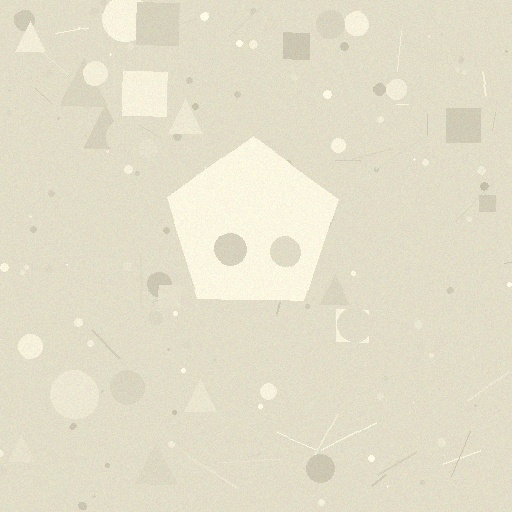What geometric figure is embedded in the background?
A pentagon is embedded in the background.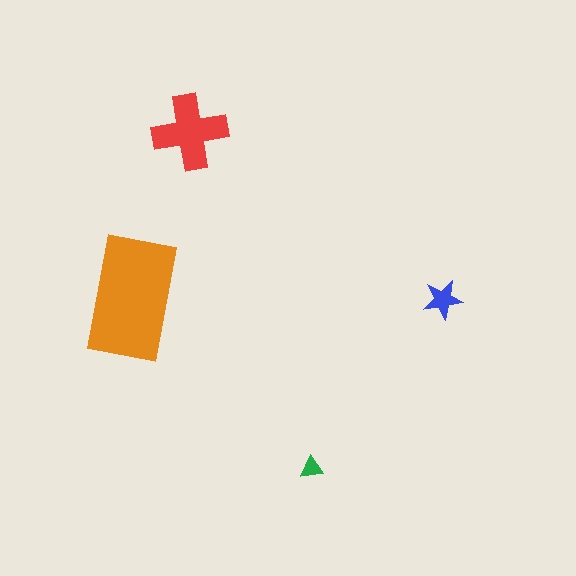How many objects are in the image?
There are 4 objects in the image.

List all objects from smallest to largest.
The green triangle, the blue star, the red cross, the orange rectangle.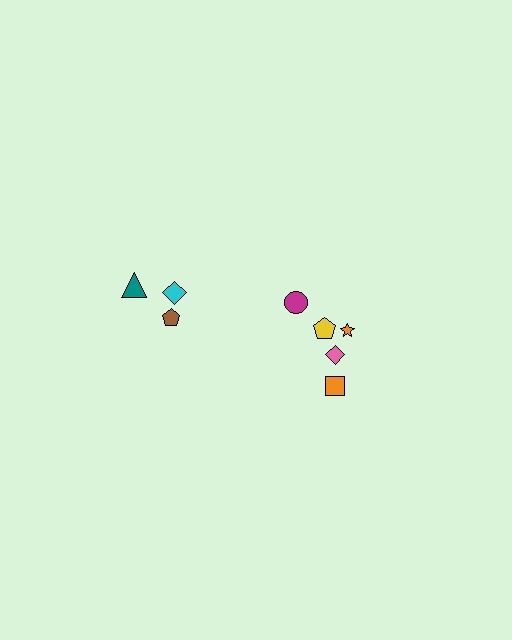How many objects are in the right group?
There are 5 objects.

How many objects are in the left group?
There are 3 objects.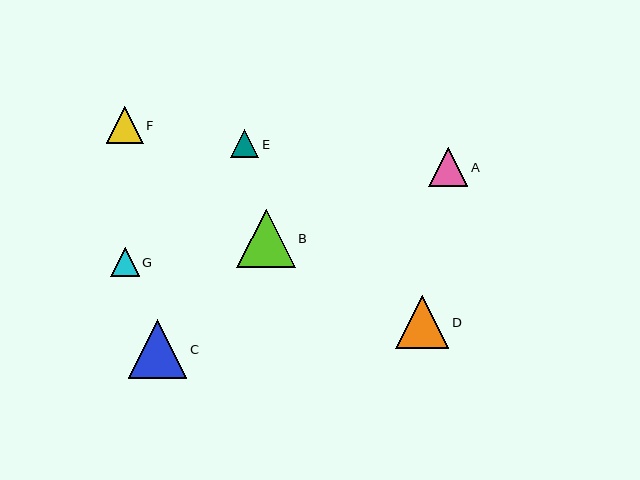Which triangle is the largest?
Triangle B is the largest with a size of approximately 59 pixels.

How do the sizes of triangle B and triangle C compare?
Triangle B and triangle C are approximately the same size.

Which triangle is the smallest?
Triangle E is the smallest with a size of approximately 28 pixels.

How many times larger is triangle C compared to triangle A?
Triangle C is approximately 1.5 times the size of triangle A.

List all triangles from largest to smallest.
From largest to smallest: B, C, D, A, F, G, E.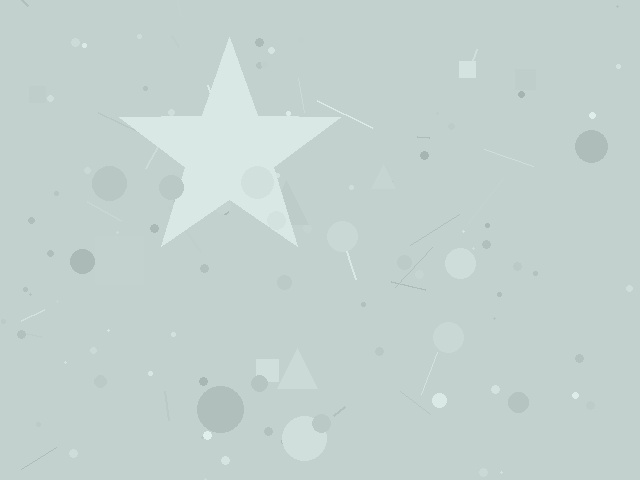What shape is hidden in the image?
A star is hidden in the image.